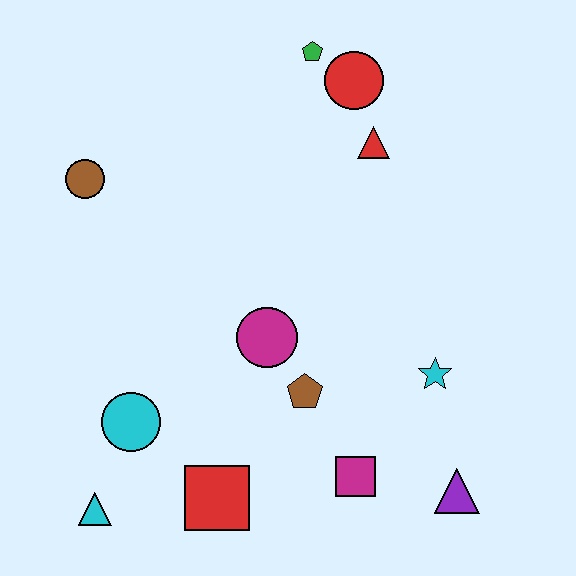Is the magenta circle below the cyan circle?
No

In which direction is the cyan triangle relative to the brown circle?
The cyan triangle is below the brown circle.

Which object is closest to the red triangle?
The red circle is closest to the red triangle.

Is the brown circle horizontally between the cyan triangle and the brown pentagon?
No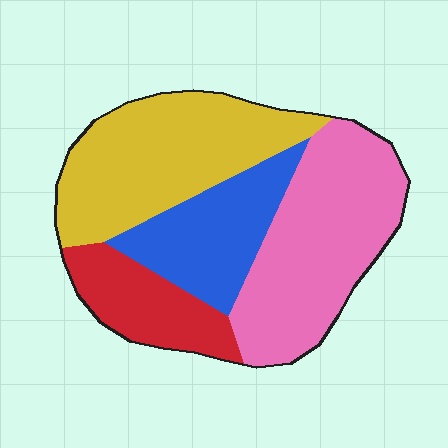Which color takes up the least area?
Red, at roughly 15%.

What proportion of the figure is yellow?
Yellow covers about 30% of the figure.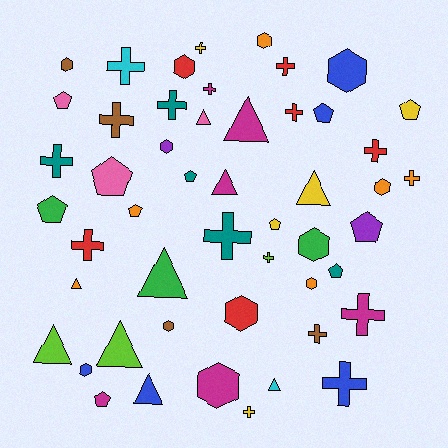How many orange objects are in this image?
There are 6 orange objects.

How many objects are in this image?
There are 50 objects.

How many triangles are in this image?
There are 10 triangles.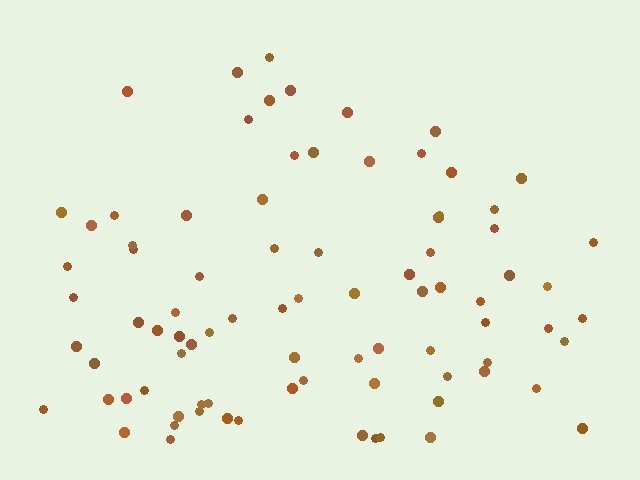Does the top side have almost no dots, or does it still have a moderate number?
Still a moderate number, just noticeably fewer than the bottom.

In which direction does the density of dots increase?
From top to bottom, with the bottom side densest.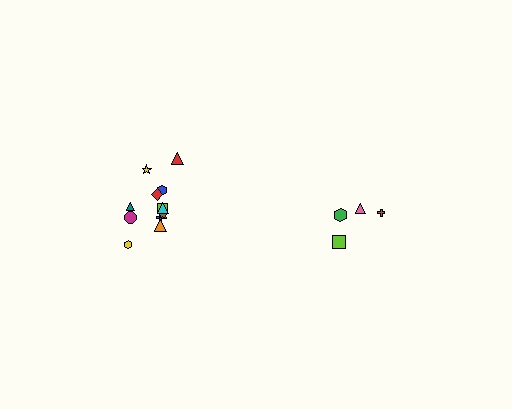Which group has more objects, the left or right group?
The left group.